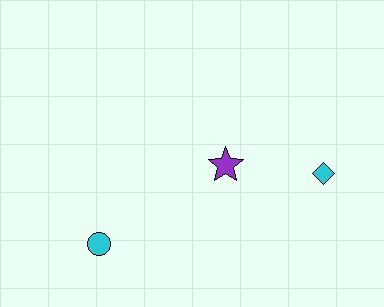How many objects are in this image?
There are 3 objects.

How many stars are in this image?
There is 1 star.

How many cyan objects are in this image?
There are 2 cyan objects.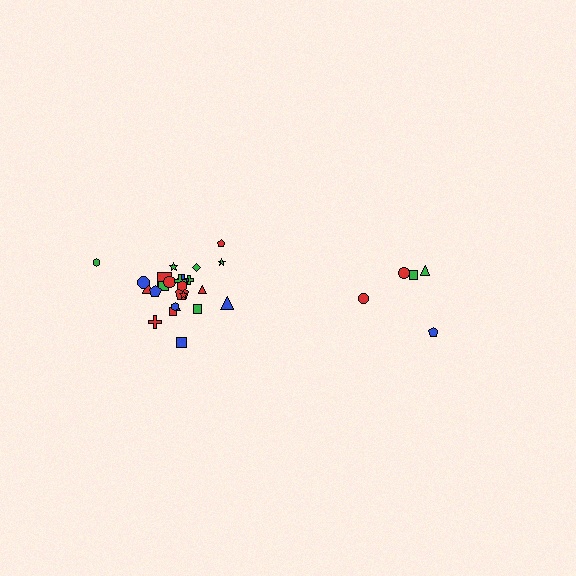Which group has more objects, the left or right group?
The left group.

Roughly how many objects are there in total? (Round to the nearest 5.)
Roughly 30 objects in total.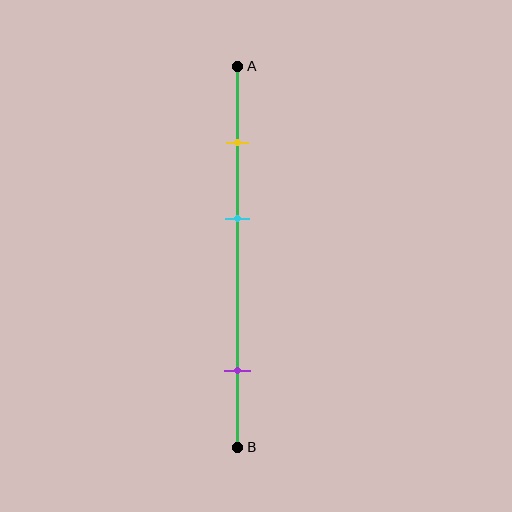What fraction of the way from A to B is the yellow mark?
The yellow mark is approximately 20% (0.2) of the way from A to B.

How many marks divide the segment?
There are 3 marks dividing the segment.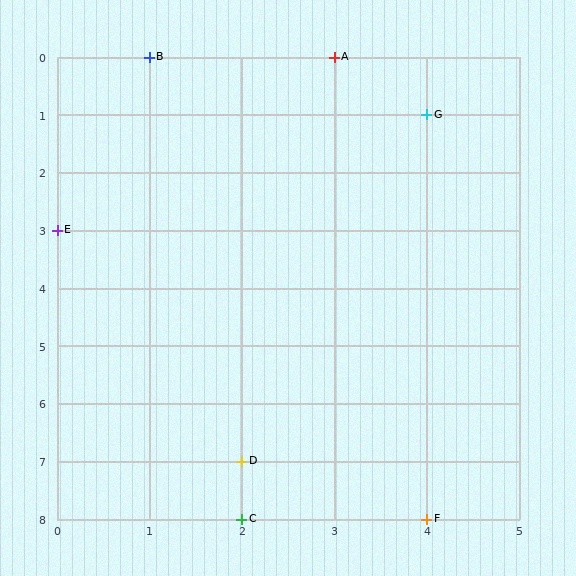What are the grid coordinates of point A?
Point A is at grid coordinates (3, 0).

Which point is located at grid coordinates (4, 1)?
Point G is at (4, 1).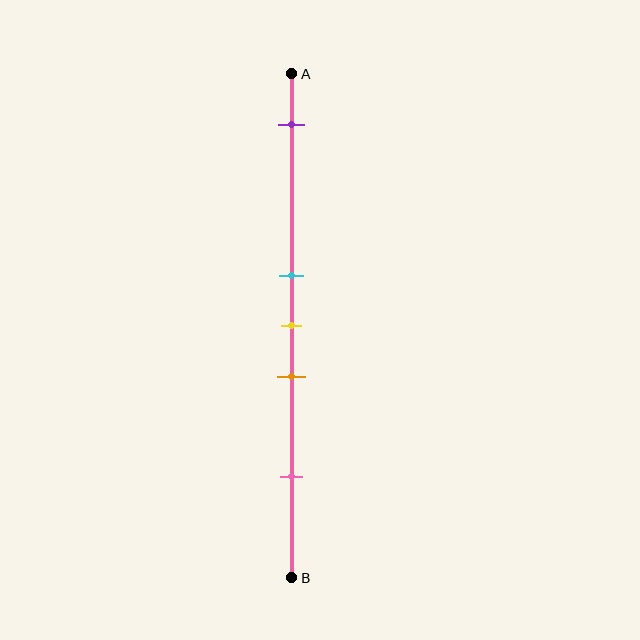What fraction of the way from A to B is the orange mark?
The orange mark is approximately 60% (0.6) of the way from A to B.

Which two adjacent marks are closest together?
The cyan and yellow marks are the closest adjacent pair.